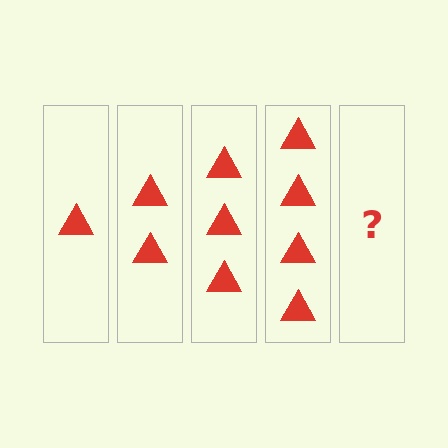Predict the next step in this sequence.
The next step is 5 triangles.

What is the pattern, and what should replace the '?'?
The pattern is that each step adds one more triangle. The '?' should be 5 triangles.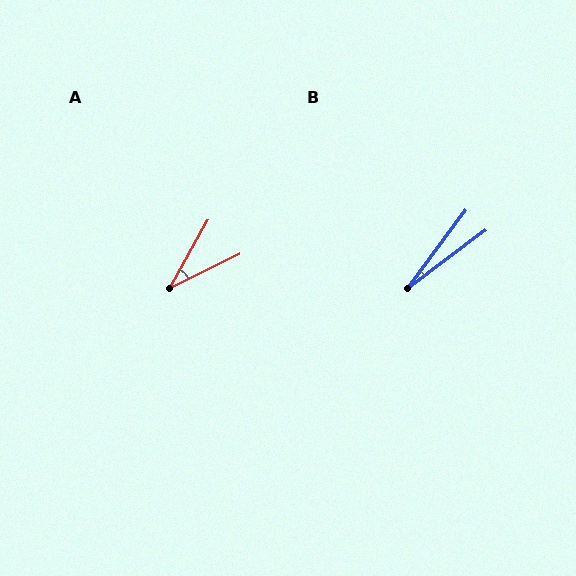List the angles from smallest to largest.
B (17°), A (35°).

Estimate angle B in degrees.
Approximately 17 degrees.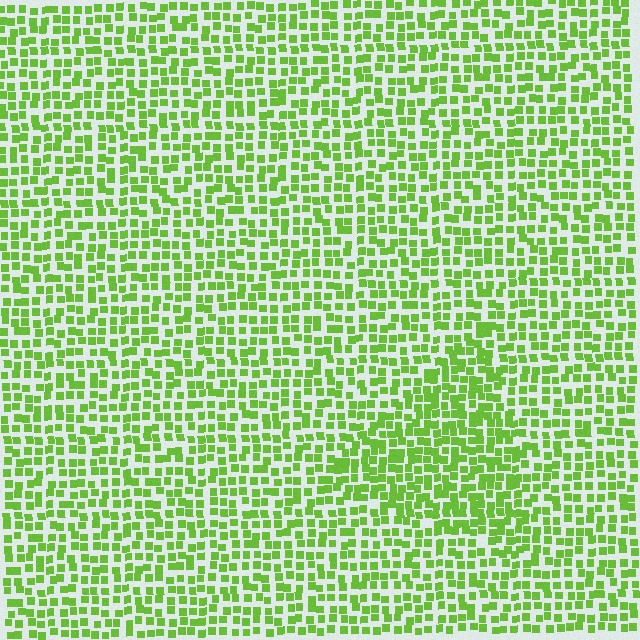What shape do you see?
I see a triangle.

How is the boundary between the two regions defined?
The boundary is defined by a change in element density (approximately 1.4x ratio). All elements are the same color, size, and shape.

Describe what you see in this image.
The image contains small lime elements arranged at two different densities. A triangle-shaped region is visible where the elements are more densely packed than the surrounding area.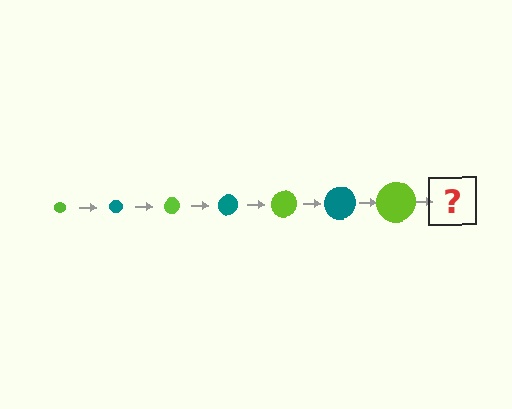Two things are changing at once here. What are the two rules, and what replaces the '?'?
The two rules are that the circle grows larger each step and the color cycles through lime and teal. The '?' should be a teal circle, larger than the previous one.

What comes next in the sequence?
The next element should be a teal circle, larger than the previous one.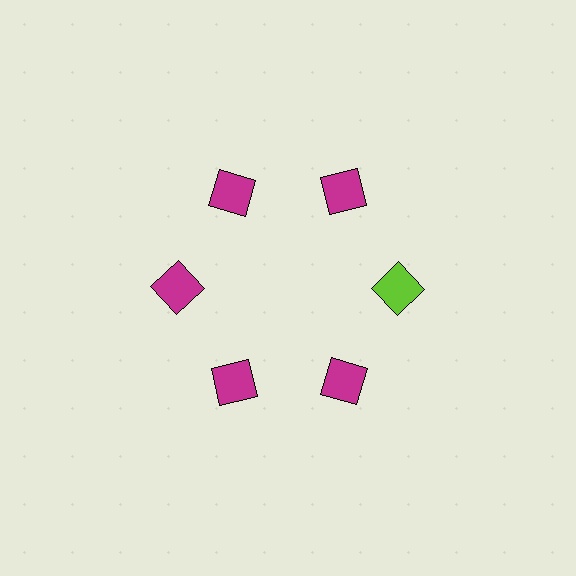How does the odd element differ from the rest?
It has a different color: lime instead of magenta.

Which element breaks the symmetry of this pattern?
The lime square at roughly the 3 o'clock position breaks the symmetry. All other shapes are magenta squares.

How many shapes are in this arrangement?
There are 6 shapes arranged in a ring pattern.